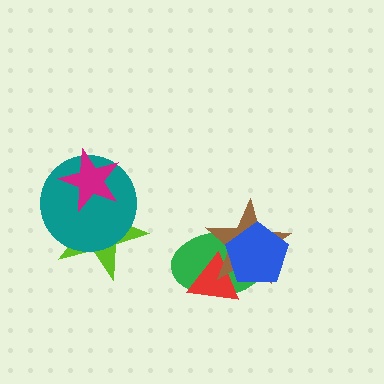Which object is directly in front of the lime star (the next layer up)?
The teal circle is directly in front of the lime star.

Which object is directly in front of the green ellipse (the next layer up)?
The red triangle is directly in front of the green ellipse.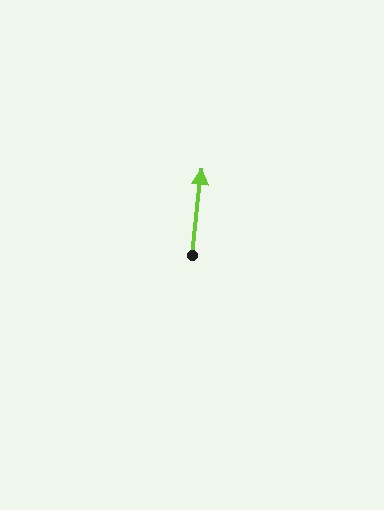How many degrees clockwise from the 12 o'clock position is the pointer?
Approximately 6 degrees.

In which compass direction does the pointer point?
North.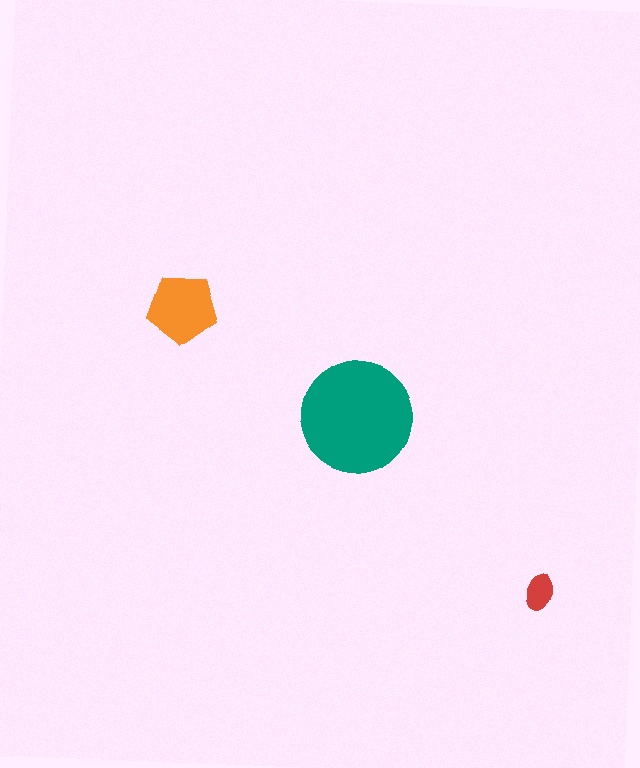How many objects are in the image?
There are 3 objects in the image.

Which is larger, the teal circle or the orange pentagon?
The teal circle.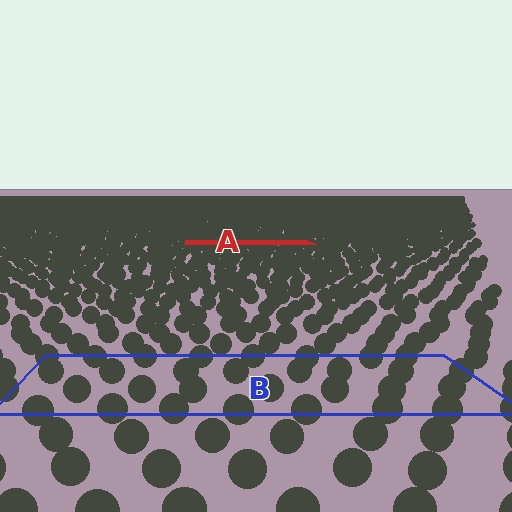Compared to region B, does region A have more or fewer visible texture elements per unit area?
Region A has more texture elements per unit area — they are packed more densely because it is farther away.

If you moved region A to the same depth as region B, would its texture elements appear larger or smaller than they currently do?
They would appear larger. At a closer depth, the same texture elements are projected at a bigger on-screen size.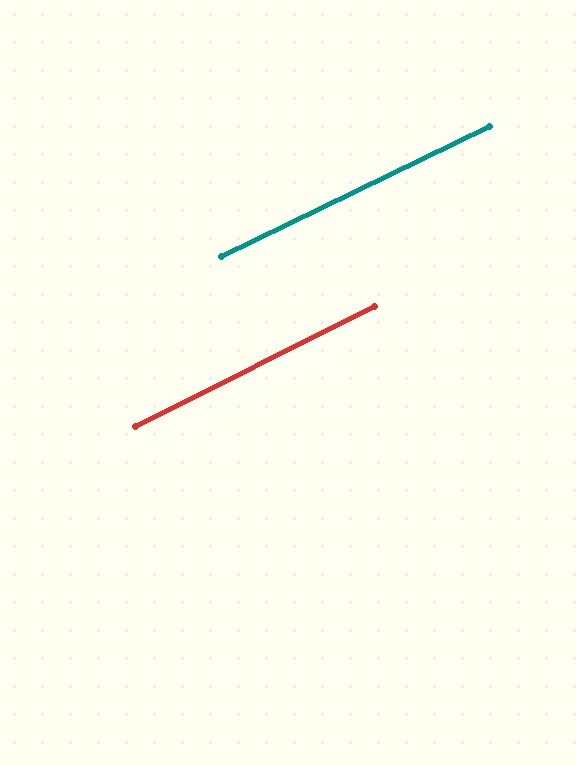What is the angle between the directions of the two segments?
Approximately 1 degree.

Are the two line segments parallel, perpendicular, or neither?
Parallel — their directions differ by only 0.7°.